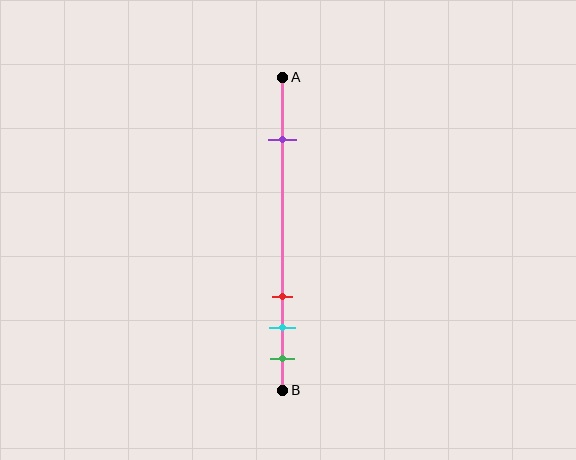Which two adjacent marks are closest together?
The cyan and green marks are the closest adjacent pair.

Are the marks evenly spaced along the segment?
No, the marks are not evenly spaced.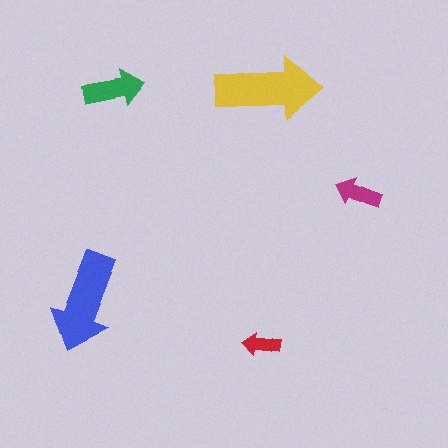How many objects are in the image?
There are 5 objects in the image.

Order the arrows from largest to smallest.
the yellow one, the blue one, the green one, the magenta one, the red one.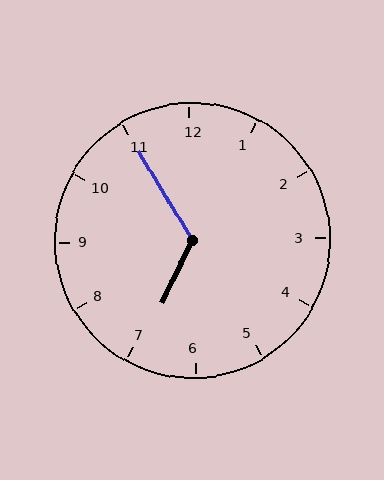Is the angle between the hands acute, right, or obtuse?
It is obtuse.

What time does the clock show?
6:55.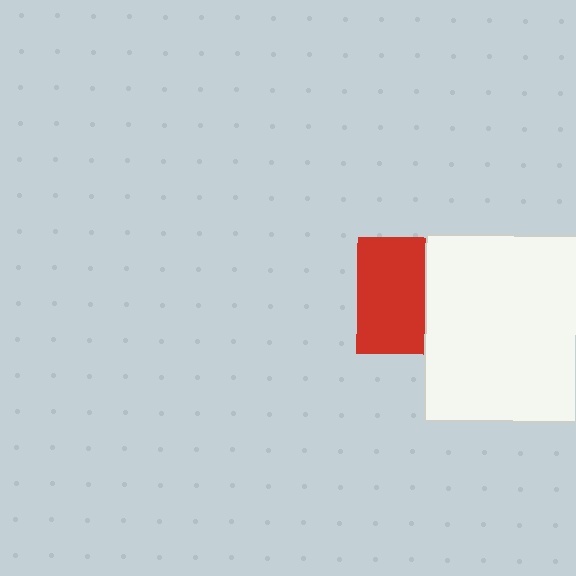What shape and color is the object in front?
The object in front is a white rectangle.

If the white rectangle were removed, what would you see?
You would see the complete red square.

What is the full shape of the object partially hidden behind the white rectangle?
The partially hidden object is a red square.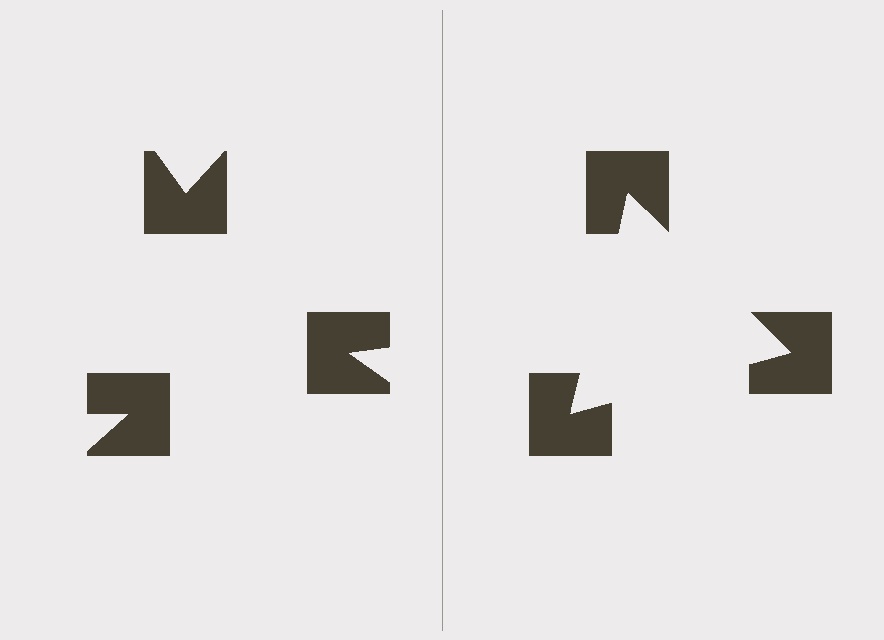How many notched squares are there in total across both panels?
6 — 3 on each side.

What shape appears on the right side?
An illusory triangle.